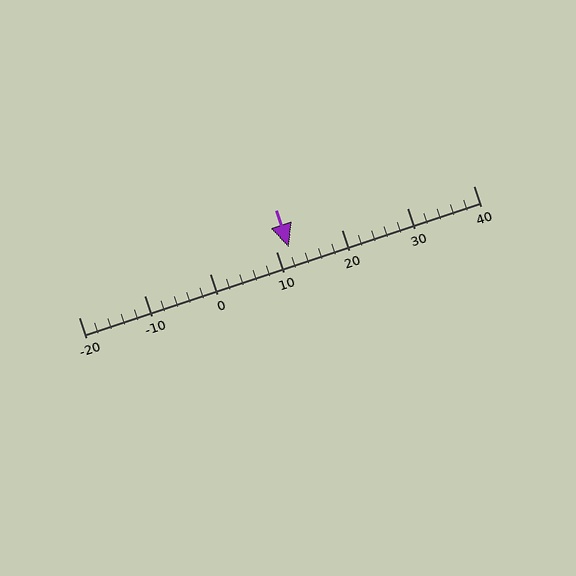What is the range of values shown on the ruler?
The ruler shows values from -20 to 40.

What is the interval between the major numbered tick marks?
The major tick marks are spaced 10 units apart.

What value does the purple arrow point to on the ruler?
The purple arrow points to approximately 12.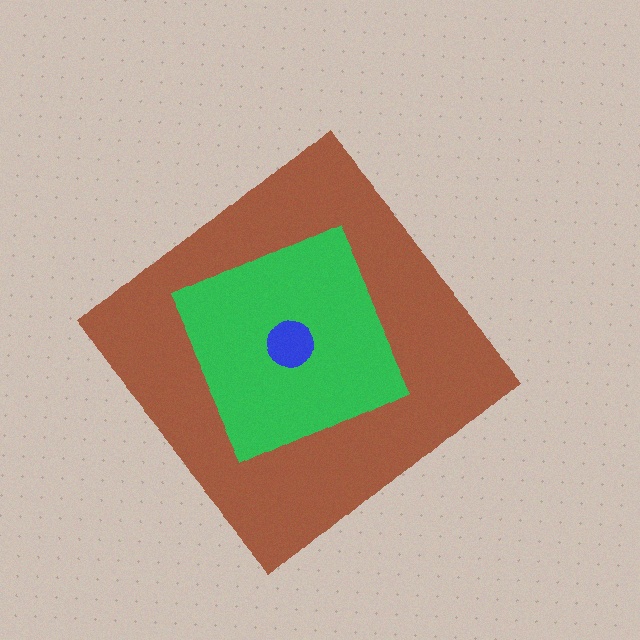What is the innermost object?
The blue circle.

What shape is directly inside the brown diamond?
The green square.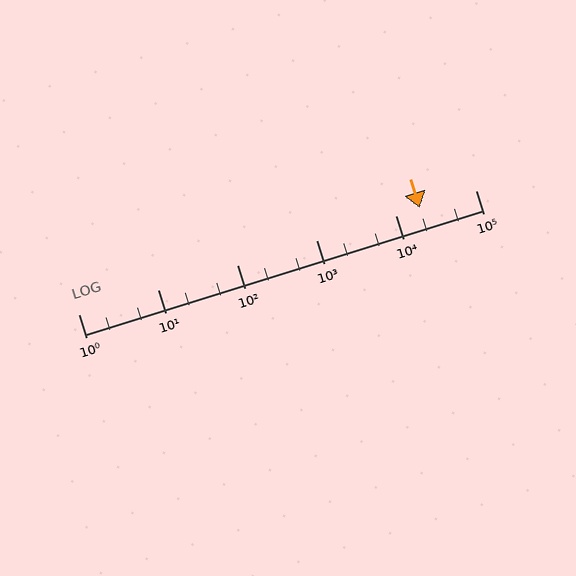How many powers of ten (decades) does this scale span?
The scale spans 5 decades, from 1 to 100000.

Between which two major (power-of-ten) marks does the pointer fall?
The pointer is between 10000 and 100000.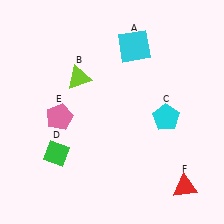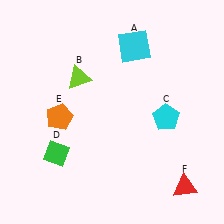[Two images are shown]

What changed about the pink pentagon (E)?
In Image 1, E is pink. In Image 2, it changed to orange.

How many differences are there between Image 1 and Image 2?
There is 1 difference between the two images.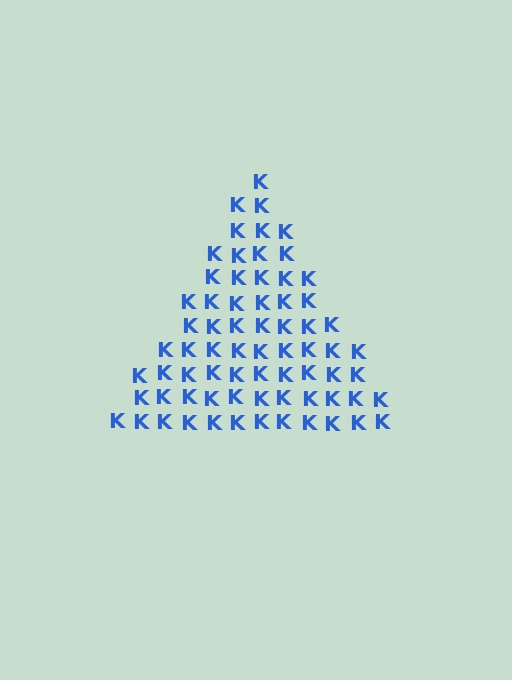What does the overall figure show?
The overall figure shows a triangle.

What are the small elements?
The small elements are letter K's.